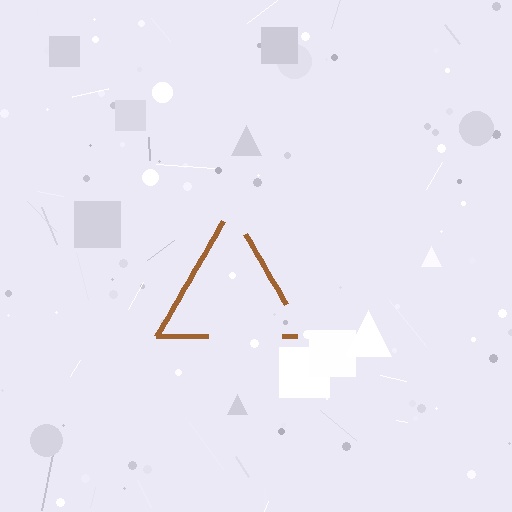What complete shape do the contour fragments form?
The contour fragments form a triangle.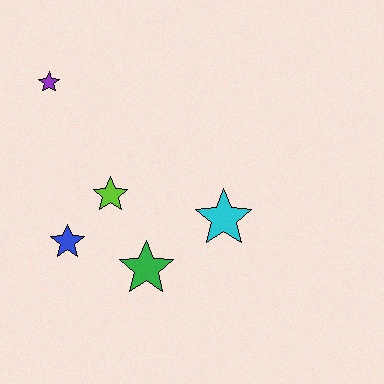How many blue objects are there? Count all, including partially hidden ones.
There is 1 blue object.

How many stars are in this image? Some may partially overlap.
There are 5 stars.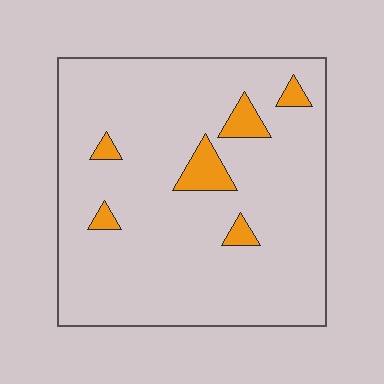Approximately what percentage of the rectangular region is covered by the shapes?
Approximately 10%.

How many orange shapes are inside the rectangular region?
6.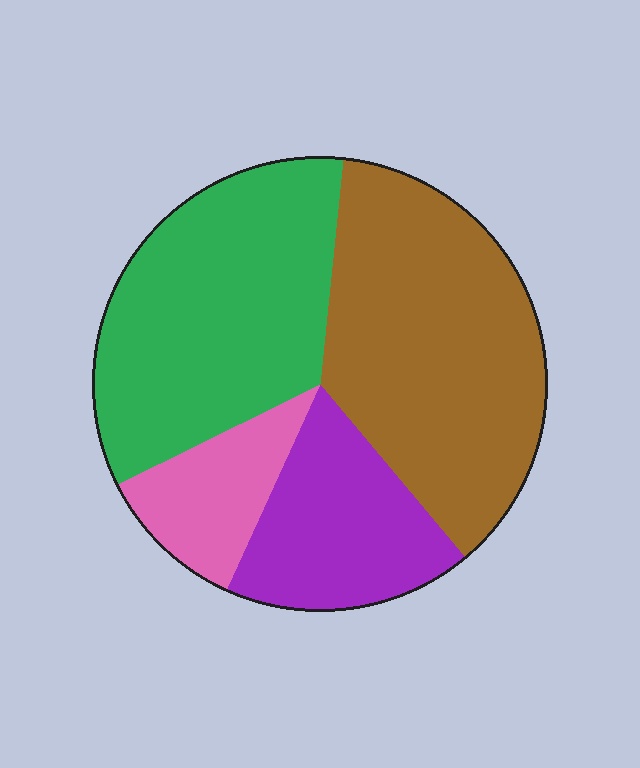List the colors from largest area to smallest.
From largest to smallest: brown, green, purple, pink.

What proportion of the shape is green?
Green takes up between a third and a half of the shape.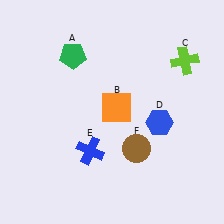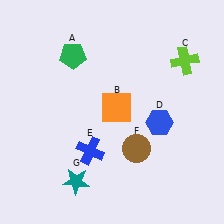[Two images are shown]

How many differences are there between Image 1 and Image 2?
There is 1 difference between the two images.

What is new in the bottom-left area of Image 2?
A teal star (G) was added in the bottom-left area of Image 2.